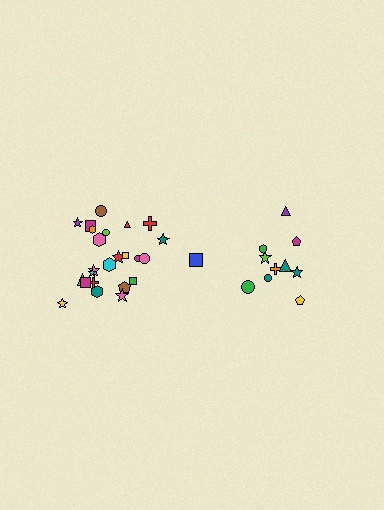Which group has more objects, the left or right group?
The left group.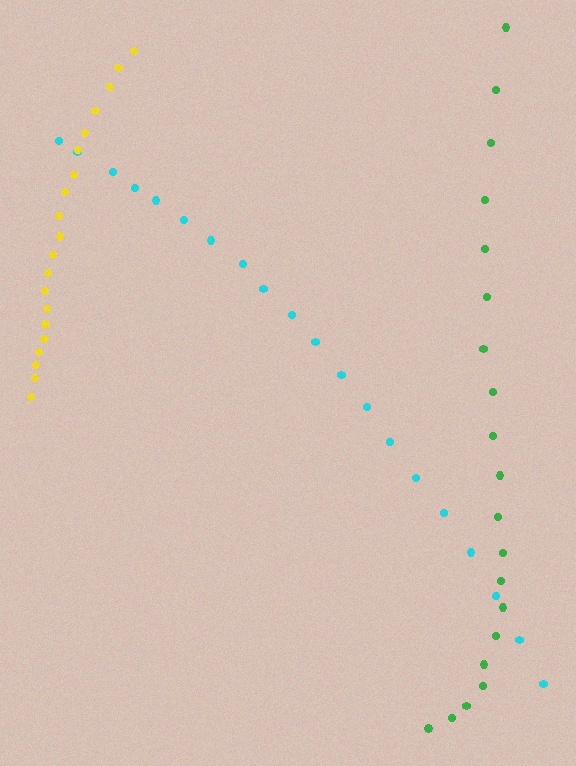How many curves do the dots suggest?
There are 3 distinct paths.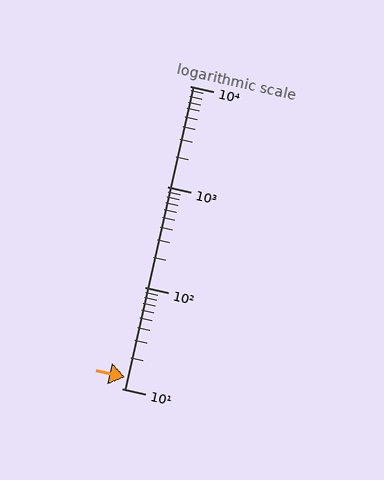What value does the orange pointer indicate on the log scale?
The pointer indicates approximately 13.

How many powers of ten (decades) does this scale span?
The scale spans 3 decades, from 10 to 10000.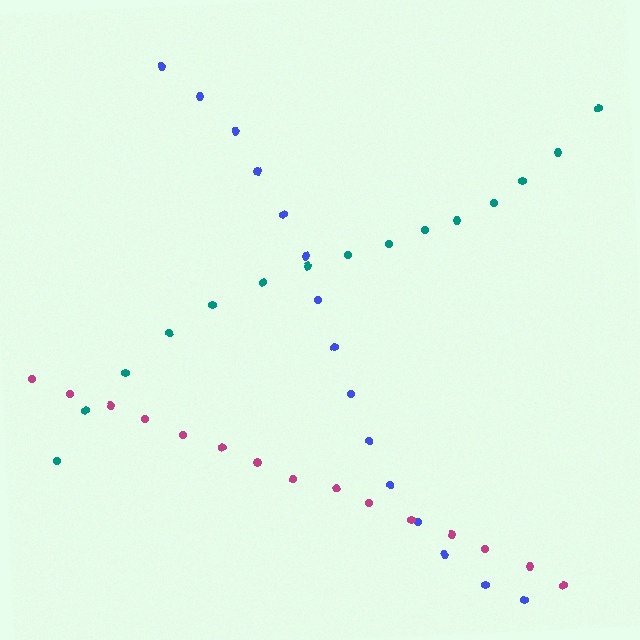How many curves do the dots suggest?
There are 3 distinct paths.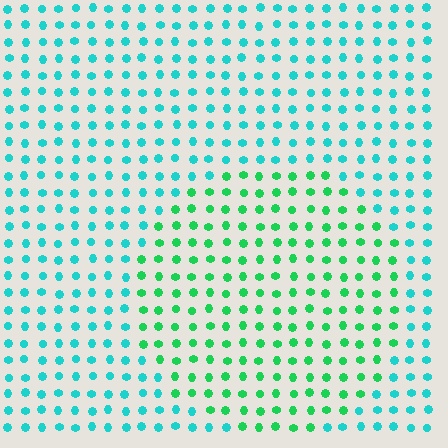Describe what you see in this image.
The image is filled with small cyan elements in a uniform arrangement. A circle-shaped region is visible where the elements are tinted to a slightly different hue, forming a subtle color boundary.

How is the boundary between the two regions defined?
The boundary is defined purely by a slight shift in hue (about 39 degrees). Spacing, size, and orientation are identical on both sides.